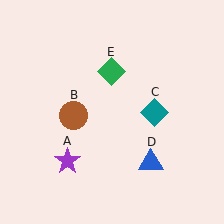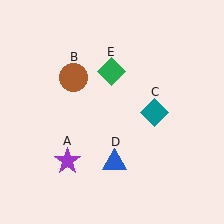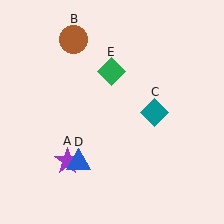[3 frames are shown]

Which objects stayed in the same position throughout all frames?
Purple star (object A) and teal diamond (object C) and green diamond (object E) remained stationary.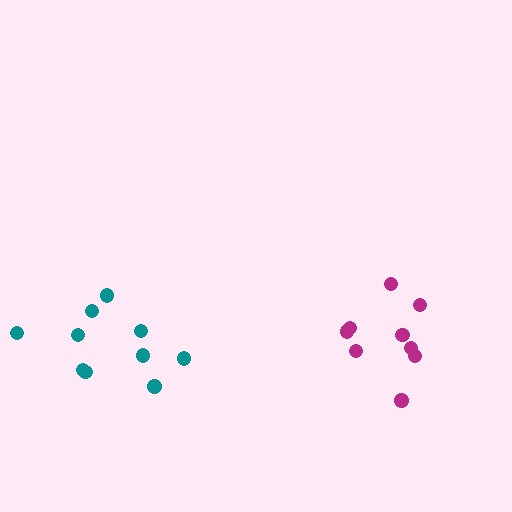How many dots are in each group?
Group 1: 9 dots, Group 2: 10 dots (19 total).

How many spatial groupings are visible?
There are 2 spatial groupings.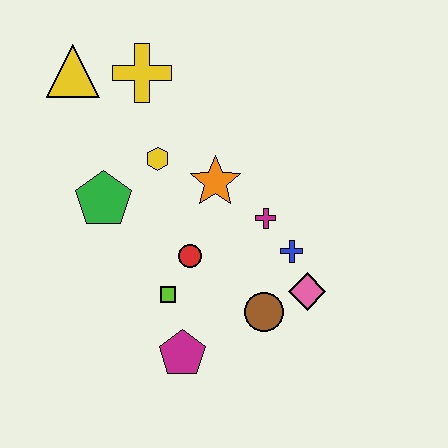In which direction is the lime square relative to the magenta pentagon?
The lime square is above the magenta pentagon.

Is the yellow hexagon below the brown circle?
No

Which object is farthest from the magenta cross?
The yellow triangle is farthest from the magenta cross.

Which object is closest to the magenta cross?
The blue cross is closest to the magenta cross.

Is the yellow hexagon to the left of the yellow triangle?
No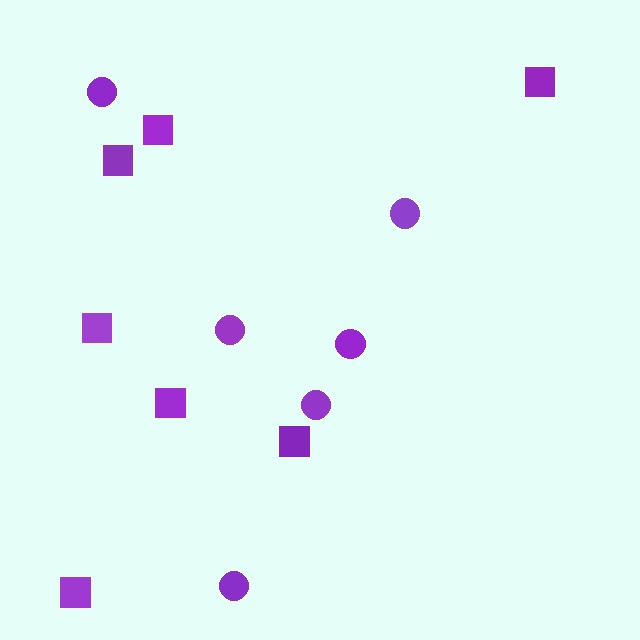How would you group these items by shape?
There are 2 groups: one group of squares (7) and one group of circles (6).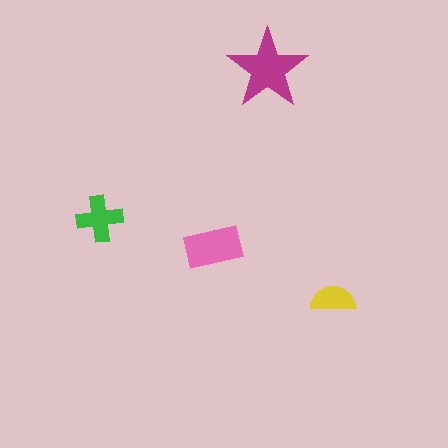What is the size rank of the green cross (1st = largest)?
3rd.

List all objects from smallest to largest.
The yellow semicircle, the green cross, the pink rectangle, the magenta star.